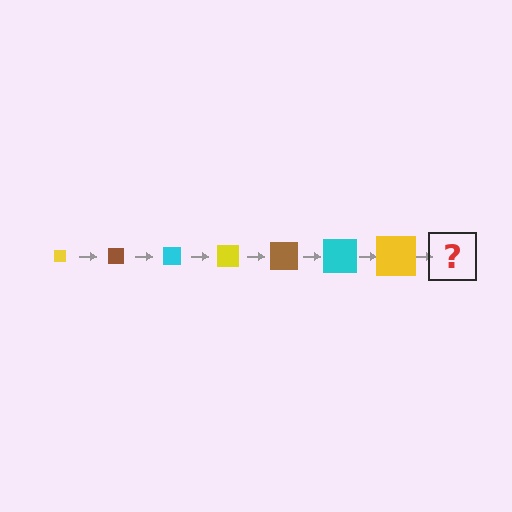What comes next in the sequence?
The next element should be a brown square, larger than the previous one.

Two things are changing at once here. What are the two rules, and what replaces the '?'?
The two rules are that the square grows larger each step and the color cycles through yellow, brown, and cyan. The '?' should be a brown square, larger than the previous one.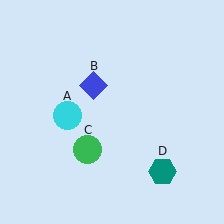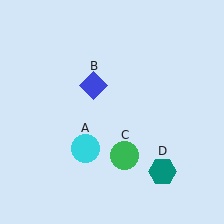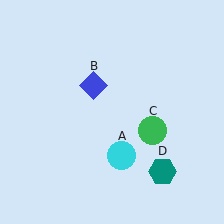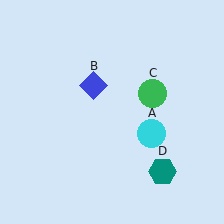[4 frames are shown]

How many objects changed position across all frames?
2 objects changed position: cyan circle (object A), green circle (object C).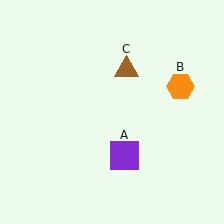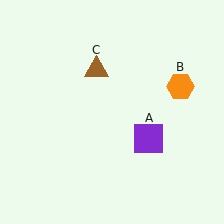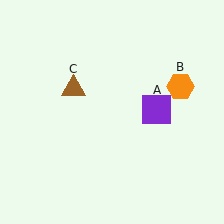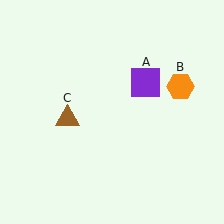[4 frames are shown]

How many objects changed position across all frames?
2 objects changed position: purple square (object A), brown triangle (object C).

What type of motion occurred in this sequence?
The purple square (object A), brown triangle (object C) rotated counterclockwise around the center of the scene.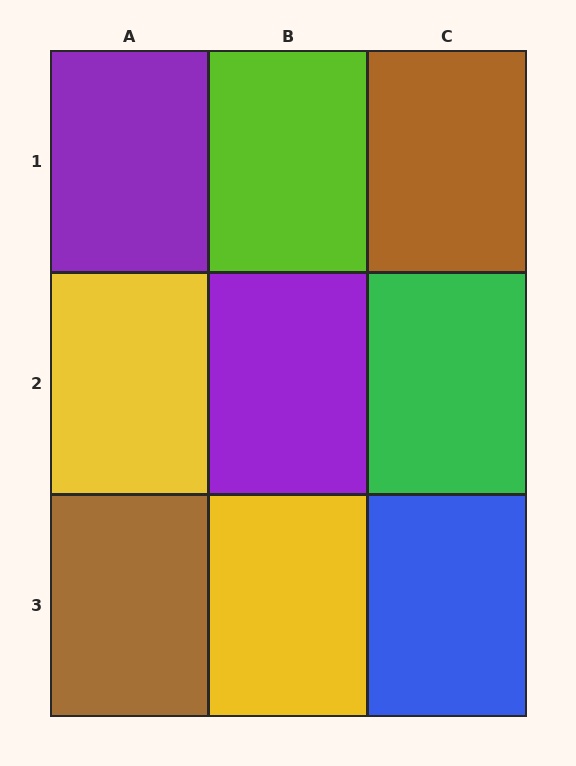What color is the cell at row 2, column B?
Purple.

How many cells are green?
1 cell is green.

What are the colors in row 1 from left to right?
Purple, lime, brown.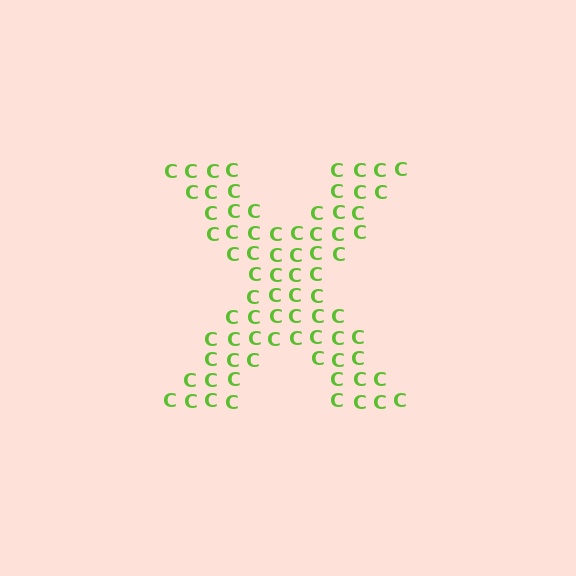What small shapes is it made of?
It is made of small letter C's.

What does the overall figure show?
The overall figure shows the letter X.